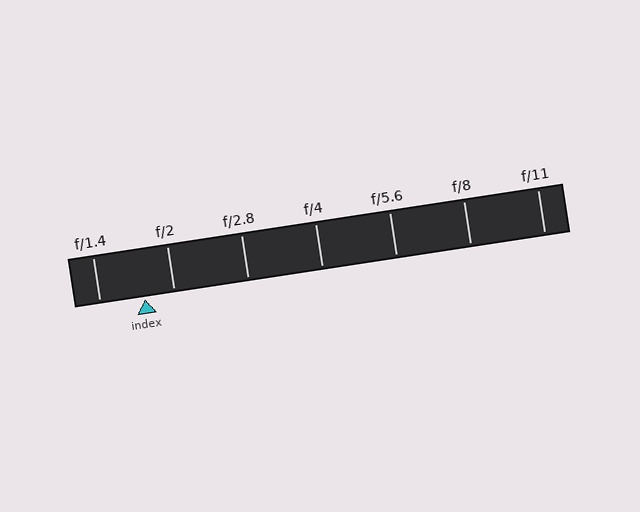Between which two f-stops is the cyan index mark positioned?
The index mark is between f/1.4 and f/2.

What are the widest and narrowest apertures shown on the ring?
The widest aperture shown is f/1.4 and the narrowest is f/11.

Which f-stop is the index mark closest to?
The index mark is closest to f/2.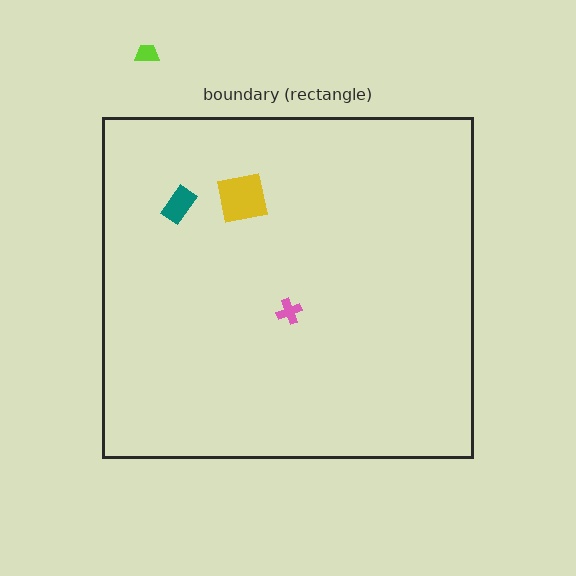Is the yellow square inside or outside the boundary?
Inside.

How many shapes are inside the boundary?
3 inside, 1 outside.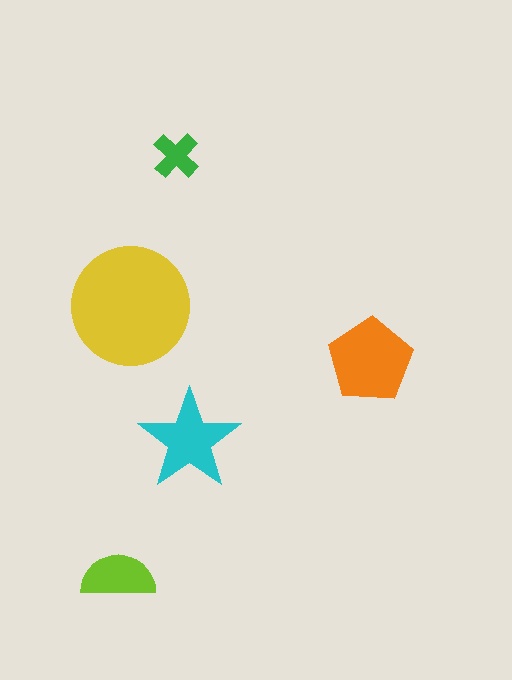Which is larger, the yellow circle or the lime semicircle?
The yellow circle.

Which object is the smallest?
The green cross.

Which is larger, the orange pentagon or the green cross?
The orange pentagon.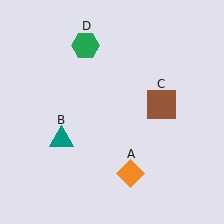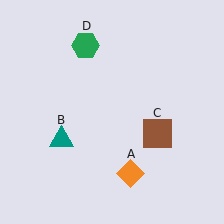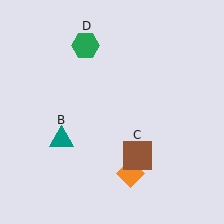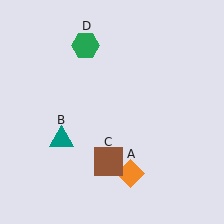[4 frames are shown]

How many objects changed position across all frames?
1 object changed position: brown square (object C).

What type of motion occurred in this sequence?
The brown square (object C) rotated clockwise around the center of the scene.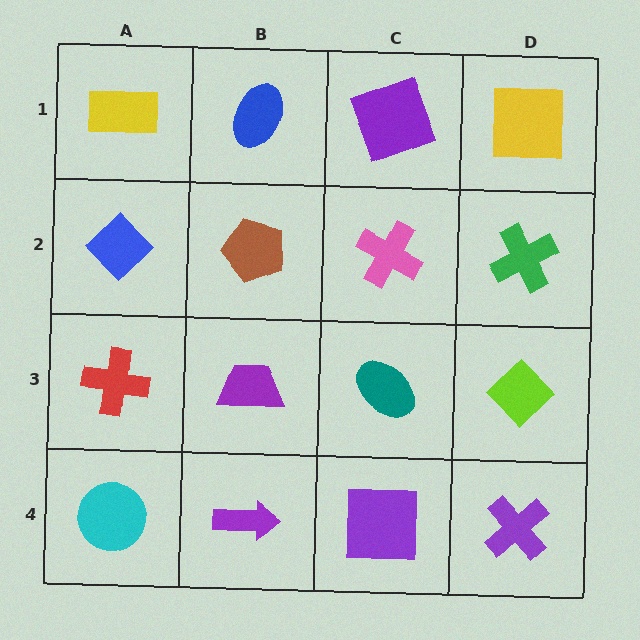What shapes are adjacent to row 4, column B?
A purple trapezoid (row 3, column B), a cyan circle (row 4, column A), a purple square (row 4, column C).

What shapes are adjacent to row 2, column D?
A yellow square (row 1, column D), a lime diamond (row 3, column D), a pink cross (row 2, column C).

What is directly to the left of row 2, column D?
A pink cross.